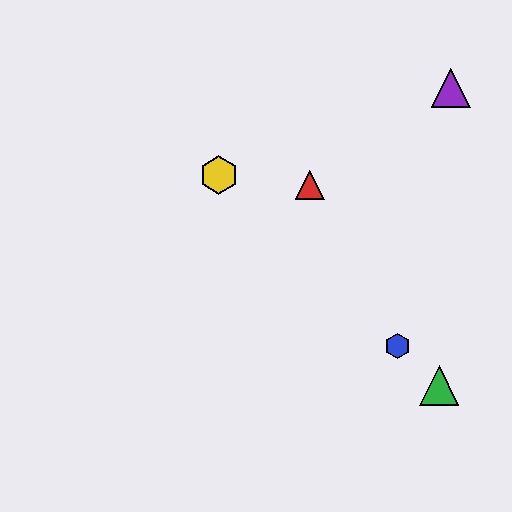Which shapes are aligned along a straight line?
The blue hexagon, the green triangle, the yellow hexagon are aligned along a straight line.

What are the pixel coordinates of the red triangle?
The red triangle is at (310, 185).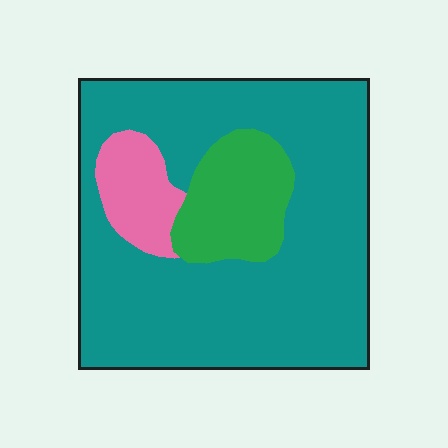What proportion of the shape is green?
Green takes up less than a sixth of the shape.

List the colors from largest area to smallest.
From largest to smallest: teal, green, pink.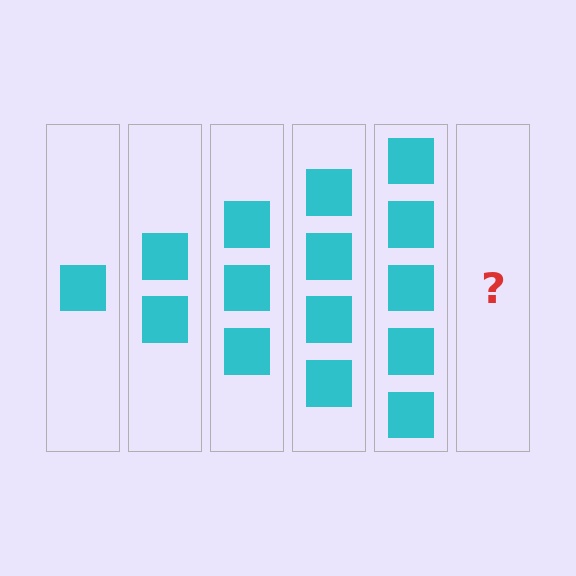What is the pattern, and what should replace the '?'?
The pattern is that each step adds one more square. The '?' should be 6 squares.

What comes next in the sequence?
The next element should be 6 squares.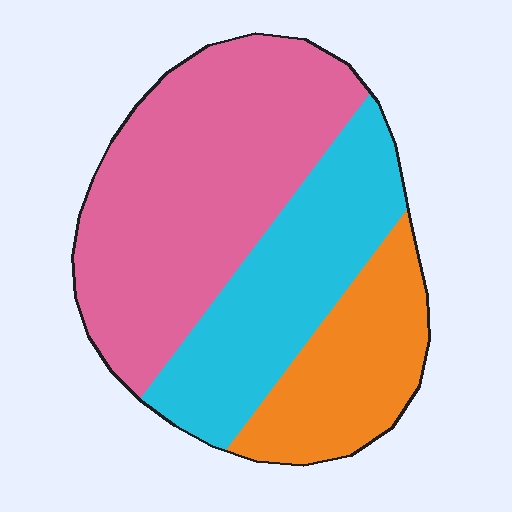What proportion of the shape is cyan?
Cyan takes up about one third (1/3) of the shape.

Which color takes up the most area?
Pink, at roughly 50%.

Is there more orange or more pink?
Pink.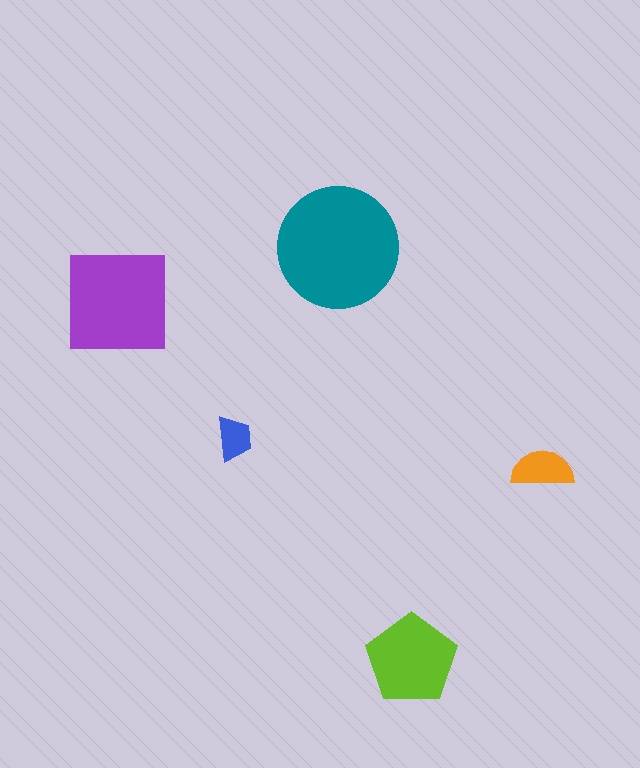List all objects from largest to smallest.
The teal circle, the purple square, the lime pentagon, the orange semicircle, the blue trapezoid.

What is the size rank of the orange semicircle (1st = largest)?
4th.